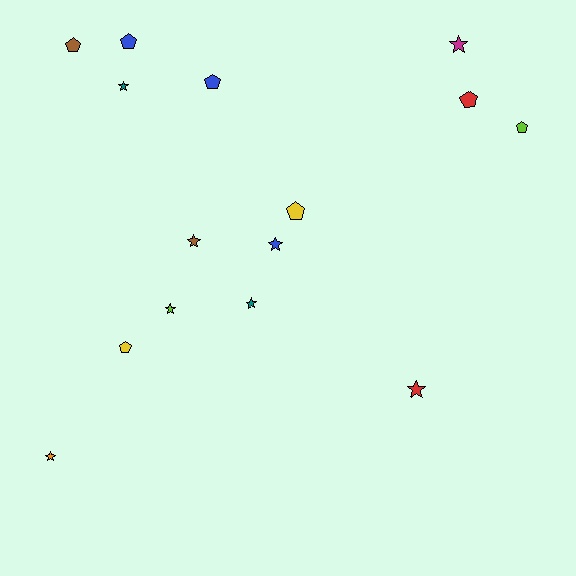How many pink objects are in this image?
There are no pink objects.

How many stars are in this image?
There are 8 stars.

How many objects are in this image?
There are 15 objects.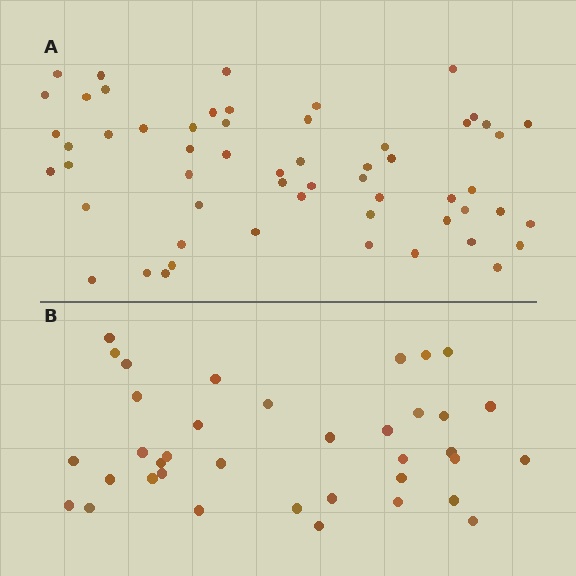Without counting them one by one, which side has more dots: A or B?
Region A (the top region) has more dots.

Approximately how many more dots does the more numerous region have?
Region A has approximately 20 more dots than region B.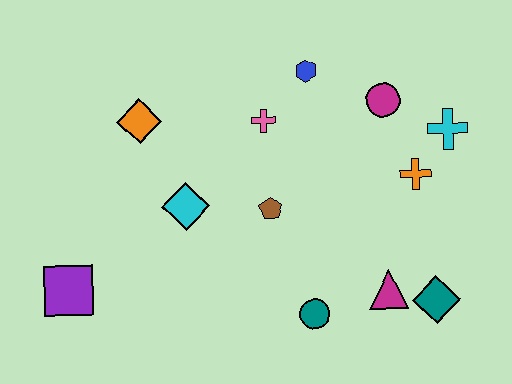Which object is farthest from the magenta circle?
The purple square is farthest from the magenta circle.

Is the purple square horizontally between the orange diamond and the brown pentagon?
No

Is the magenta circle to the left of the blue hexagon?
No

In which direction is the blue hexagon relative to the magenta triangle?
The blue hexagon is above the magenta triangle.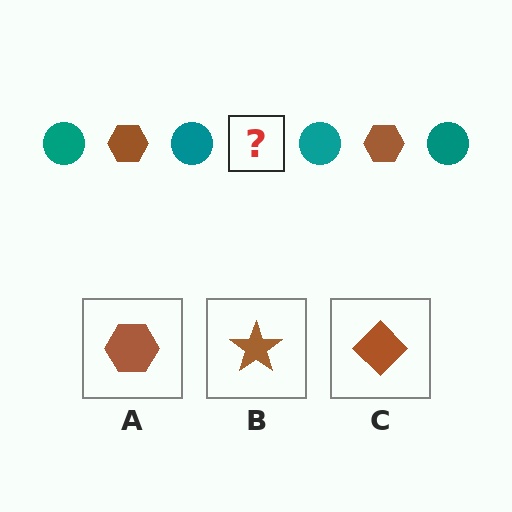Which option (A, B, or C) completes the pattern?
A.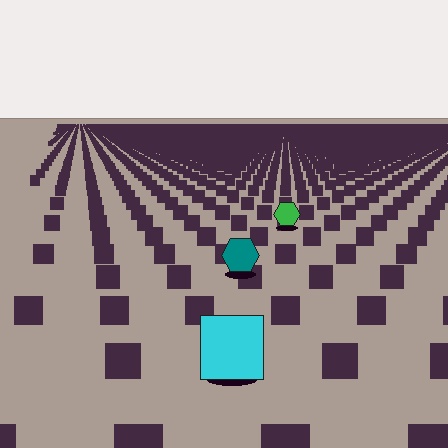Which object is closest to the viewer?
The cyan square is closest. The texture marks near it are larger and more spread out.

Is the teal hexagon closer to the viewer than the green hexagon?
Yes. The teal hexagon is closer — you can tell from the texture gradient: the ground texture is coarser near it.